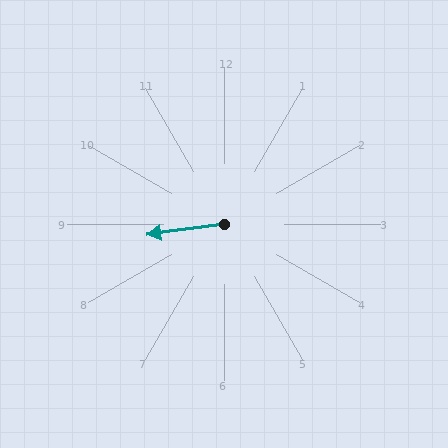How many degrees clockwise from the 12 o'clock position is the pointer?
Approximately 262 degrees.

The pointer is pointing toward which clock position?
Roughly 9 o'clock.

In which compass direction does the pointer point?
West.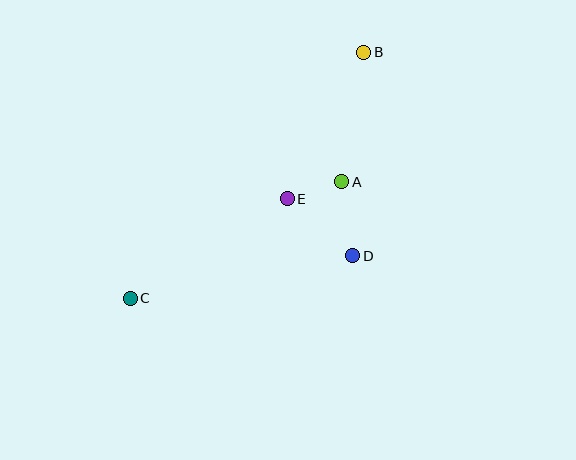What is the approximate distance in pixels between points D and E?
The distance between D and E is approximately 87 pixels.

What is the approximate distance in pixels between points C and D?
The distance between C and D is approximately 226 pixels.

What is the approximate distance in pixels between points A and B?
The distance between A and B is approximately 131 pixels.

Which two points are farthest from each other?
Points B and C are farthest from each other.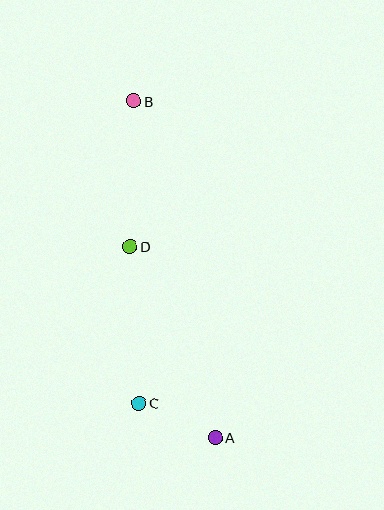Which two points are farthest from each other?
Points A and B are farthest from each other.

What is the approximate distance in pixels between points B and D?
The distance between B and D is approximately 145 pixels.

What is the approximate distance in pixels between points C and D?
The distance between C and D is approximately 157 pixels.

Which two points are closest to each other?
Points A and C are closest to each other.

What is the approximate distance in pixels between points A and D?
The distance between A and D is approximately 209 pixels.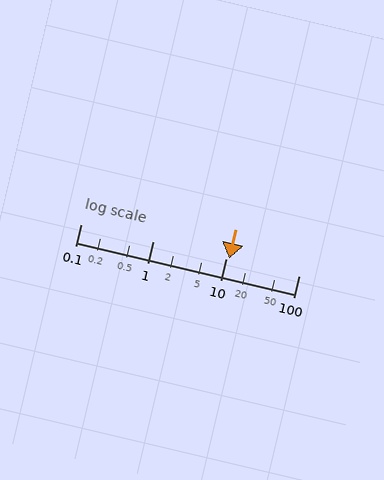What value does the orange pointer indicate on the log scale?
The pointer indicates approximately 11.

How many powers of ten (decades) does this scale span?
The scale spans 3 decades, from 0.1 to 100.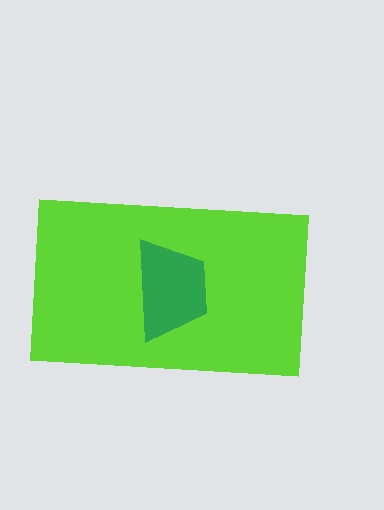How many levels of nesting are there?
2.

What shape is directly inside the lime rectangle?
The green trapezoid.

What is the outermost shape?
The lime rectangle.